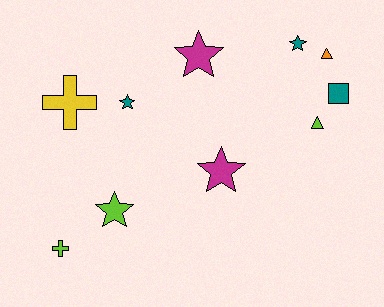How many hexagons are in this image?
There are no hexagons.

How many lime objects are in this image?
There are 3 lime objects.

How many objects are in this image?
There are 10 objects.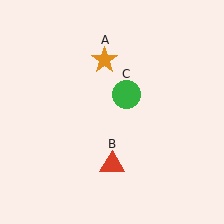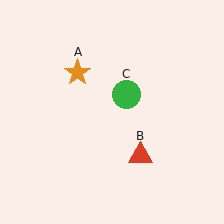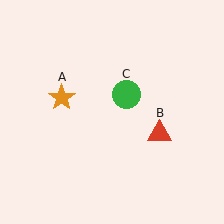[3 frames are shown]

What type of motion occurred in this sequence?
The orange star (object A), red triangle (object B) rotated counterclockwise around the center of the scene.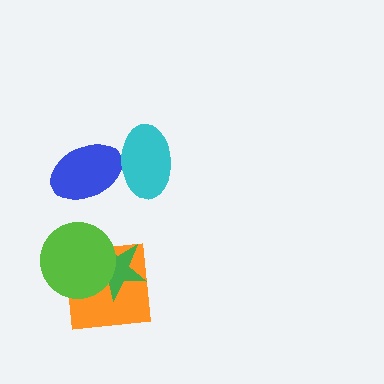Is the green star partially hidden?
Yes, it is partially covered by another shape.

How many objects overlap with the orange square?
2 objects overlap with the orange square.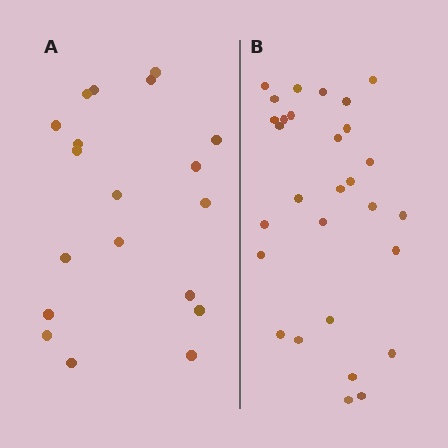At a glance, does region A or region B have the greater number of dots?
Region B (the right region) has more dots.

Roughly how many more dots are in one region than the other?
Region B has roughly 10 or so more dots than region A.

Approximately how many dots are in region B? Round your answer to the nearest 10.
About 30 dots. (The exact count is 29, which rounds to 30.)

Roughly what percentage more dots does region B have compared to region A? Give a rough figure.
About 55% more.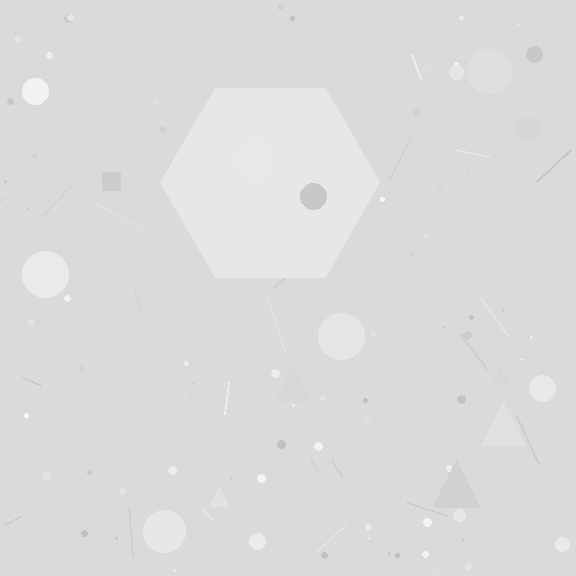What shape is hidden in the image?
A hexagon is hidden in the image.